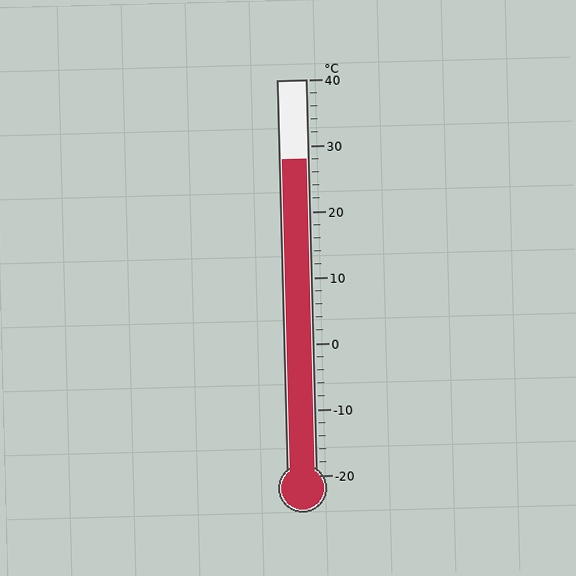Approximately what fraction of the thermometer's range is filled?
The thermometer is filled to approximately 80% of its range.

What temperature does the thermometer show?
The thermometer shows approximately 28°C.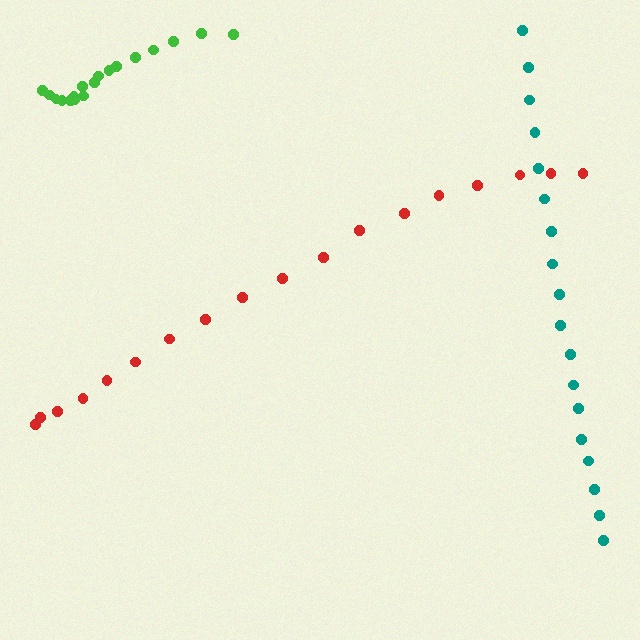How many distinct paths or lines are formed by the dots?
There are 3 distinct paths.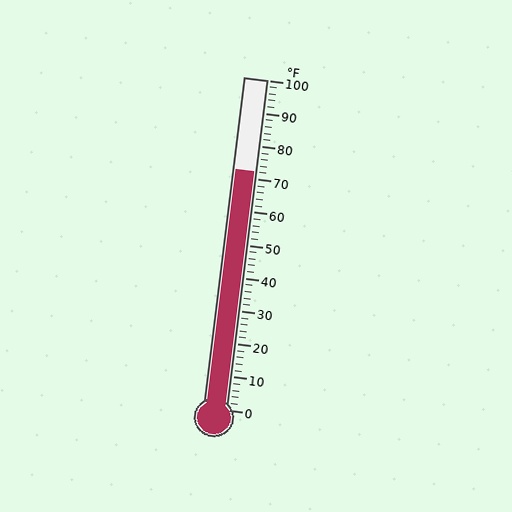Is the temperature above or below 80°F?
The temperature is below 80°F.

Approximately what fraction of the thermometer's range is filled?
The thermometer is filled to approximately 70% of its range.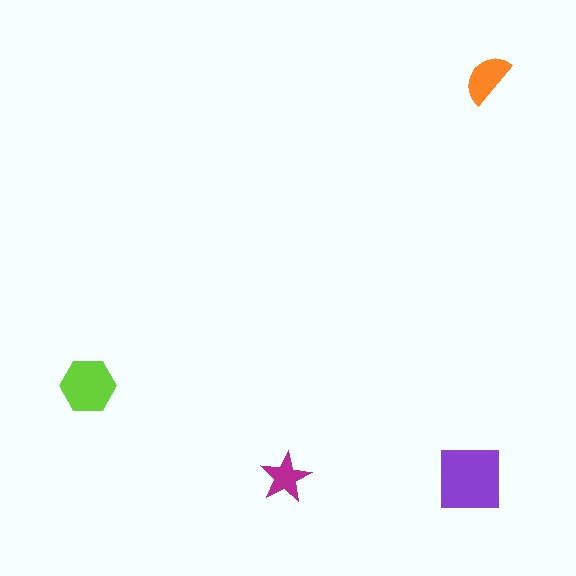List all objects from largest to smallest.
The purple square, the lime hexagon, the orange semicircle, the magenta star.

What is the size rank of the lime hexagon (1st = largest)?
2nd.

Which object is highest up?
The orange semicircle is topmost.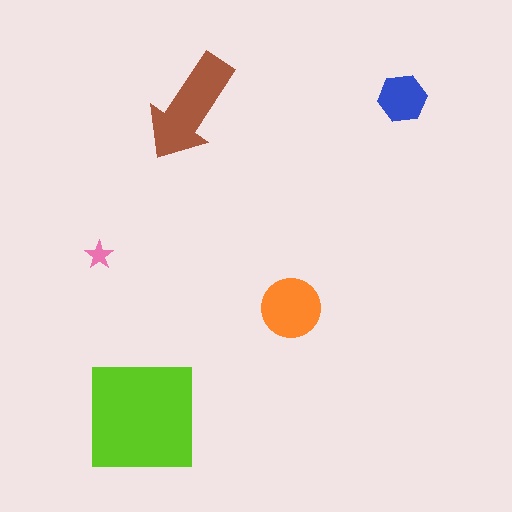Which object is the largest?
The lime square.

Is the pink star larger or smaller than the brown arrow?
Smaller.